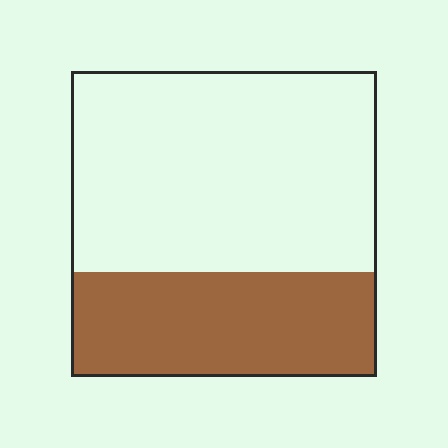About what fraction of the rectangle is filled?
About one third (1/3).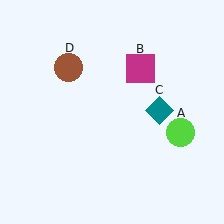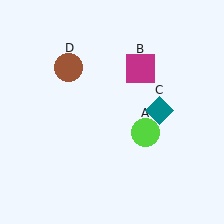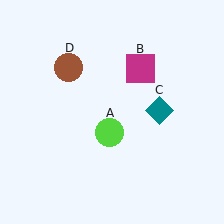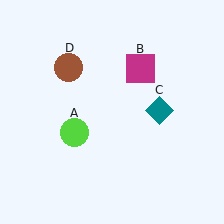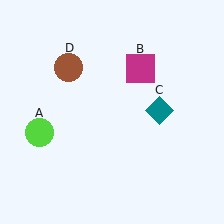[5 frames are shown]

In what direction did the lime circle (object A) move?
The lime circle (object A) moved left.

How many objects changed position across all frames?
1 object changed position: lime circle (object A).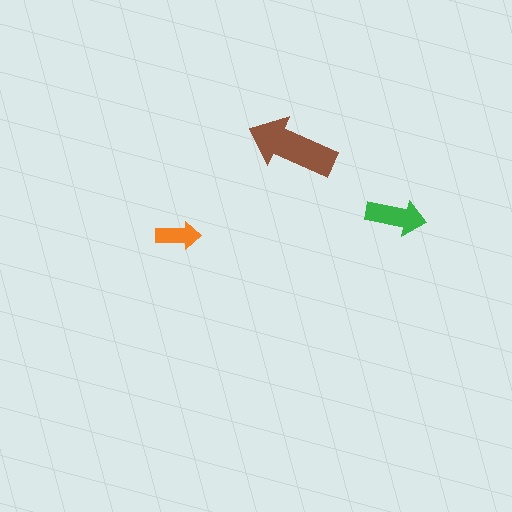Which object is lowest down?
The orange arrow is bottommost.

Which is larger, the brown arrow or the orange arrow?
The brown one.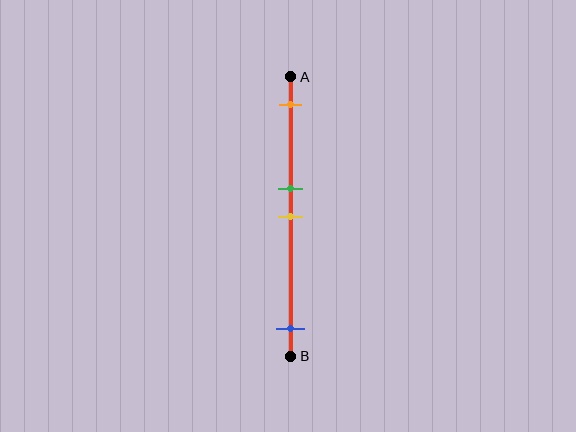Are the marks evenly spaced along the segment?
No, the marks are not evenly spaced.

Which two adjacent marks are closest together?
The green and yellow marks are the closest adjacent pair.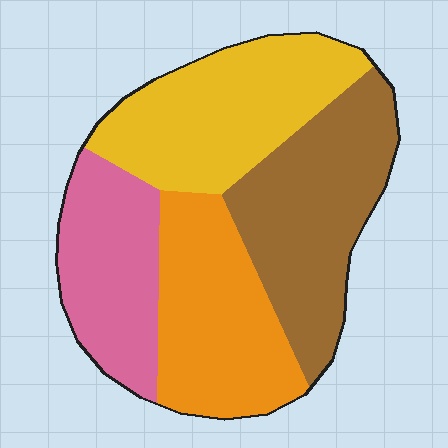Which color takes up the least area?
Pink, at roughly 20%.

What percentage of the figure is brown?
Brown takes up about one quarter (1/4) of the figure.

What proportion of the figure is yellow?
Yellow takes up about one quarter (1/4) of the figure.